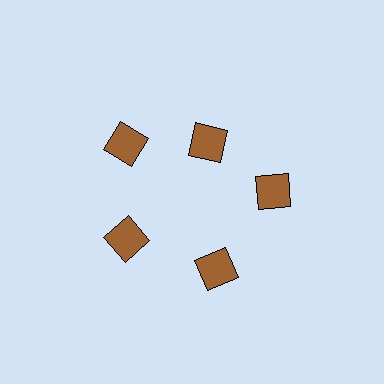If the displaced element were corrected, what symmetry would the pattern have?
It would have 5-fold rotational symmetry — the pattern would map onto itself every 72 degrees.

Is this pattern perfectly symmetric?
No. The 5 brown diamonds are arranged in a ring, but one element near the 1 o'clock position is pulled inward toward the center, breaking the 5-fold rotational symmetry.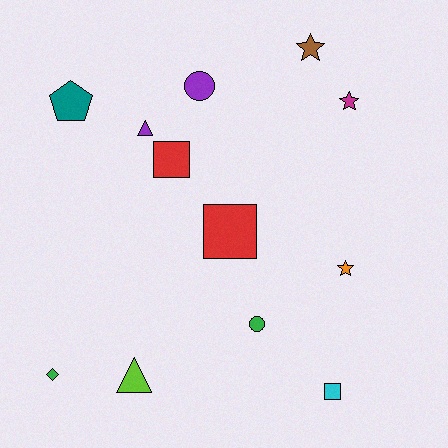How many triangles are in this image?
There are 2 triangles.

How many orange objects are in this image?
There is 1 orange object.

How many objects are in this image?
There are 12 objects.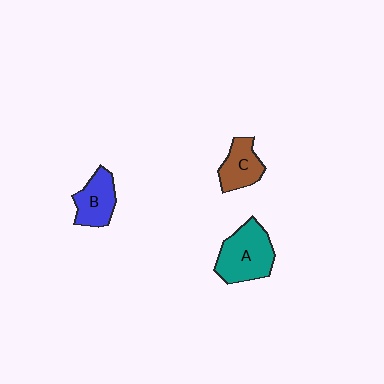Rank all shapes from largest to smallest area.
From largest to smallest: A (teal), B (blue), C (brown).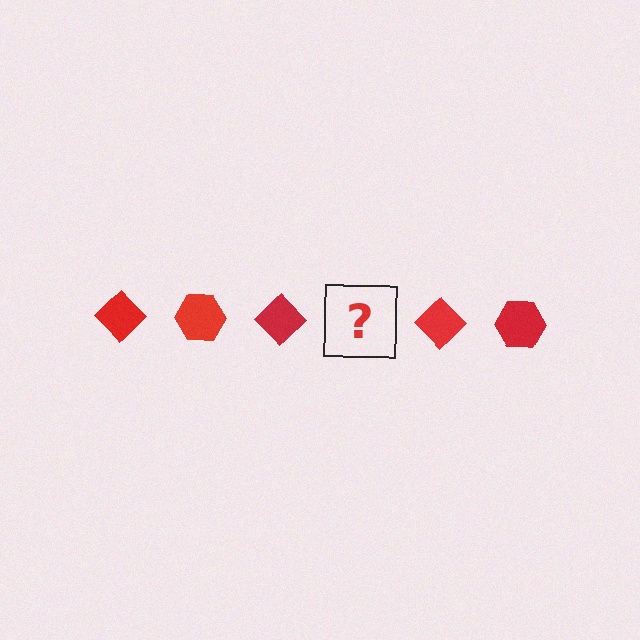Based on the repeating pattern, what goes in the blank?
The blank should be a red hexagon.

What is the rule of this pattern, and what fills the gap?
The rule is that the pattern cycles through diamond, hexagon shapes in red. The gap should be filled with a red hexagon.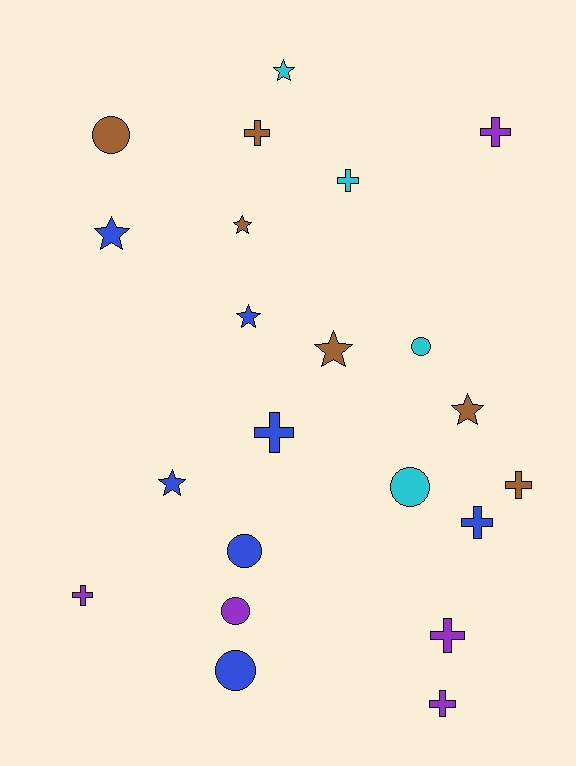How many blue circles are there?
There are 2 blue circles.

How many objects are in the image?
There are 22 objects.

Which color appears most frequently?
Blue, with 7 objects.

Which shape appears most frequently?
Cross, with 9 objects.